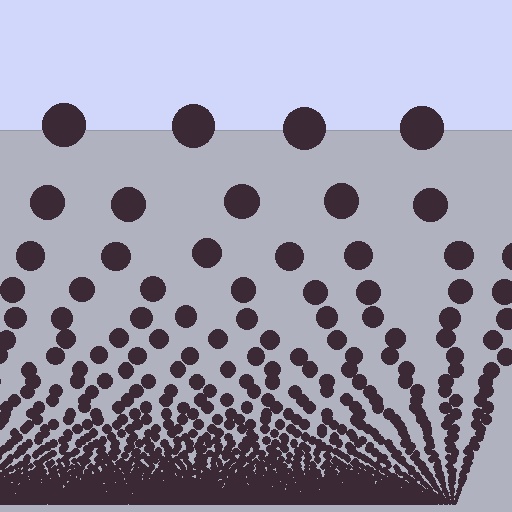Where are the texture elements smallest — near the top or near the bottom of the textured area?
Near the bottom.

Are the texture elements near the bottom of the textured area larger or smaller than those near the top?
Smaller. The gradient is inverted — elements near the bottom are smaller and denser.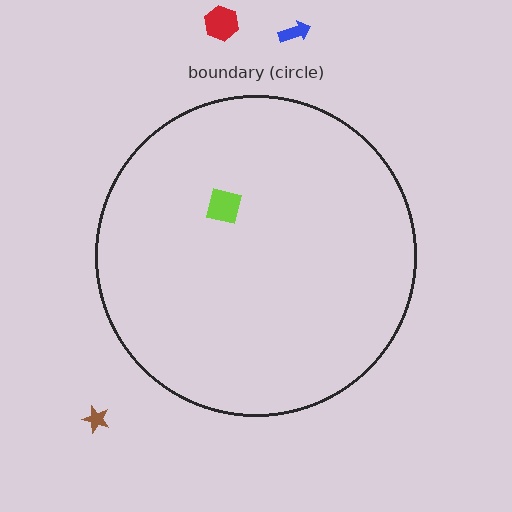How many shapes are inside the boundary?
1 inside, 3 outside.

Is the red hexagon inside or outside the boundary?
Outside.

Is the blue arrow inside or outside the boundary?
Outside.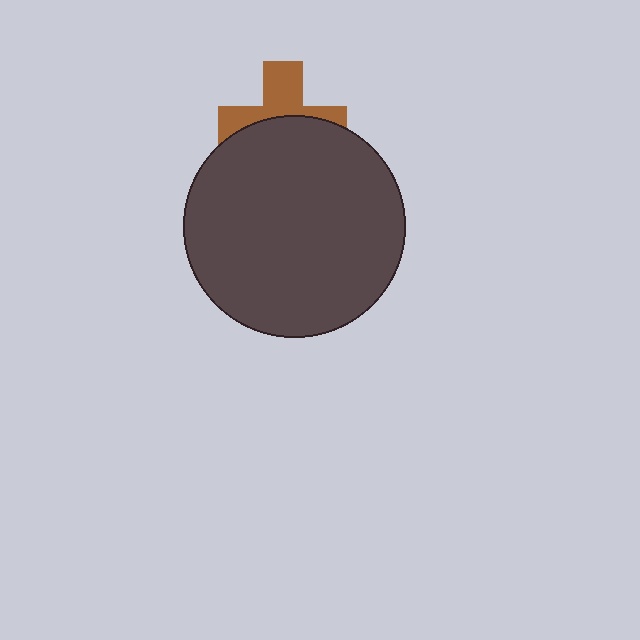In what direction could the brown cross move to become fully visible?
The brown cross could move up. That would shift it out from behind the dark gray circle entirely.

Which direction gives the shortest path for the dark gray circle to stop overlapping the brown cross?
Moving down gives the shortest separation.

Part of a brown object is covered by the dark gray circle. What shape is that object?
It is a cross.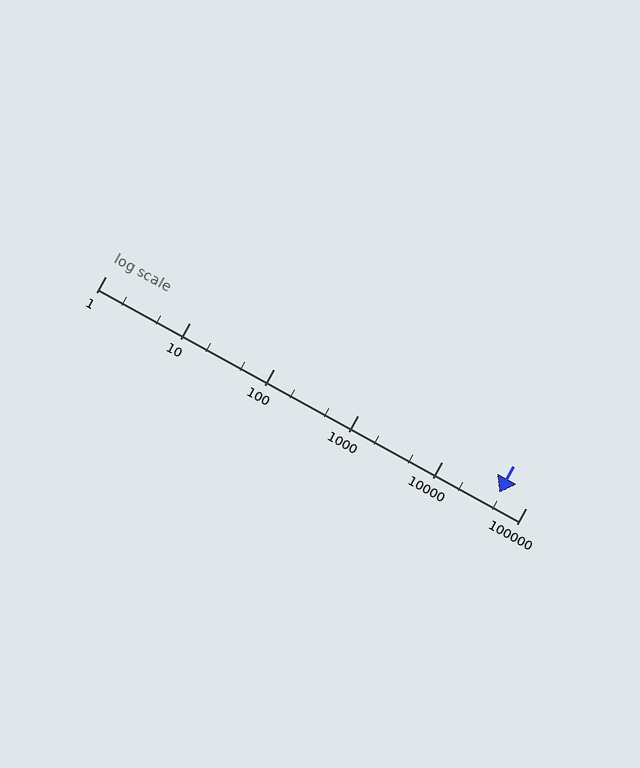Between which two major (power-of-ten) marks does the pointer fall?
The pointer is between 10000 and 100000.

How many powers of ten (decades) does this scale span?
The scale spans 5 decades, from 1 to 100000.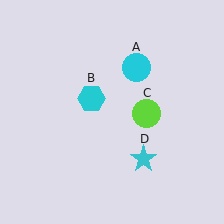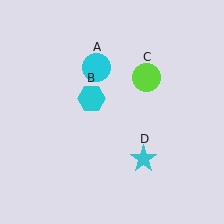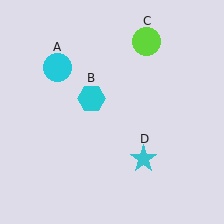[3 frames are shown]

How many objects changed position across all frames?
2 objects changed position: cyan circle (object A), lime circle (object C).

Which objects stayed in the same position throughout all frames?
Cyan hexagon (object B) and cyan star (object D) remained stationary.